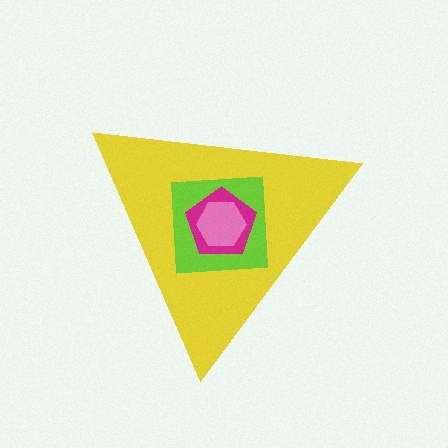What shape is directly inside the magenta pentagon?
The pink hexagon.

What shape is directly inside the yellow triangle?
The lime square.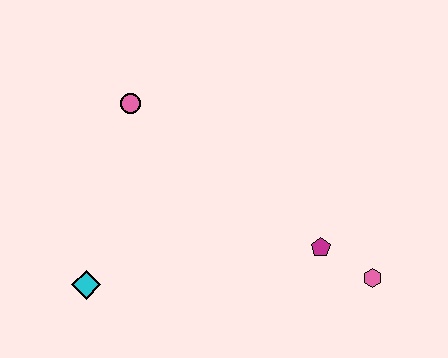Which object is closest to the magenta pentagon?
The pink hexagon is closest to the magenta pentagon.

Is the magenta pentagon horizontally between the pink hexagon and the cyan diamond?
Yes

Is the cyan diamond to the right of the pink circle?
No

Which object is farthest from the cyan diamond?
The pink hexagon is farthest from the cyan diamond.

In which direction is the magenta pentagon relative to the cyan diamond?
The magenta pentagon is to the right of the cyan diamond.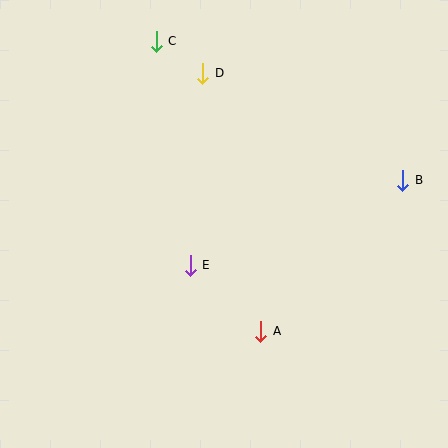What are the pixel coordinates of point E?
Point E is at (190, 265).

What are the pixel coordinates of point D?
Point D is at (203, 73).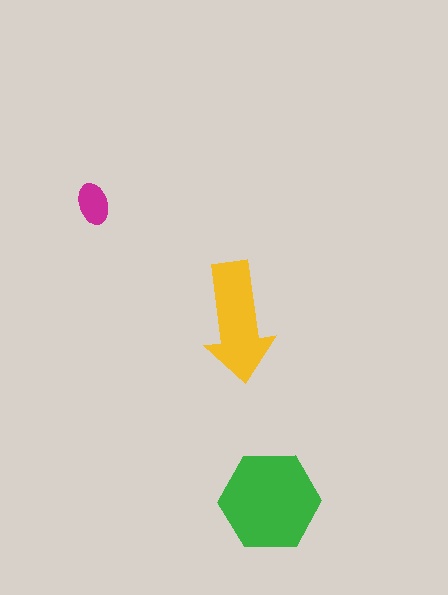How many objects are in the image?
There are 3 objects in the image.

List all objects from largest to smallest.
The green hexagon, the yellow arrow, the magenta ellipse.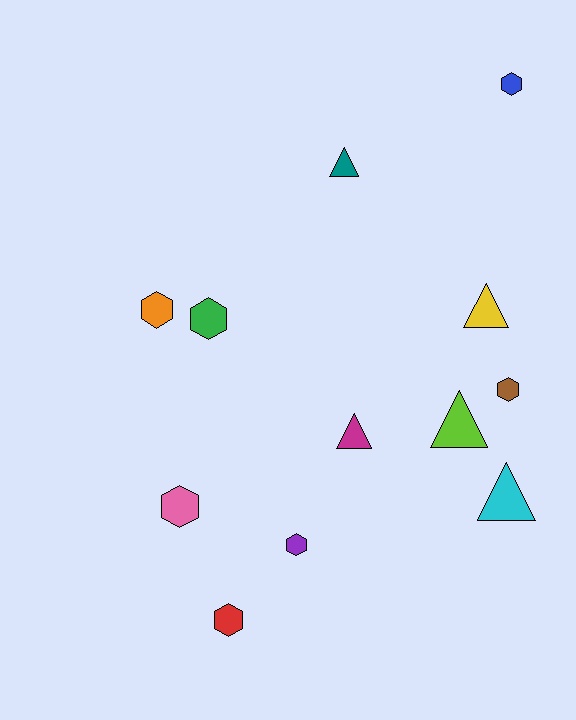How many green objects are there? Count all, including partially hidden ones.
There is 1 green object.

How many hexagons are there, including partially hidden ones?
There are 7 hexagons.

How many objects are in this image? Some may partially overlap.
There are 12 objects.